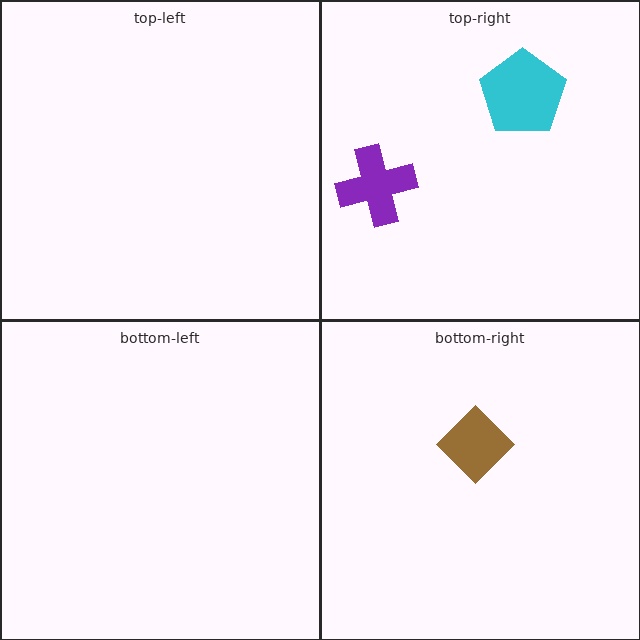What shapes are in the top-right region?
The cyan pentagon, the purple cross.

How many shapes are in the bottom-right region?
1.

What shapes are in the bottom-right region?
The brown diamond.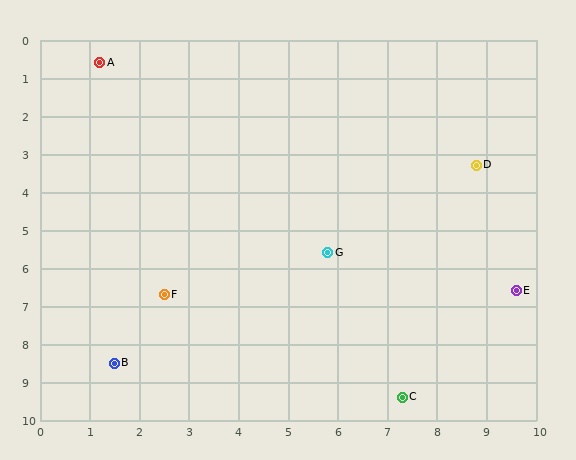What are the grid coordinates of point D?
Point D is at approximately (8.8, 3.3).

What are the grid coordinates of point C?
Point C is at approximately (7.3, 9.4).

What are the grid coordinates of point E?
Point E is at approximately (9.6, 6.6).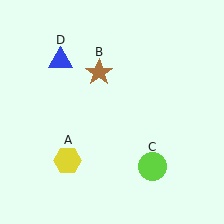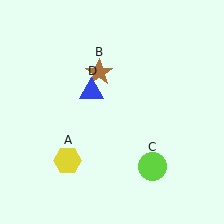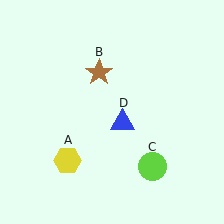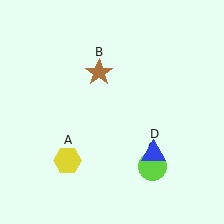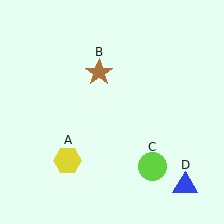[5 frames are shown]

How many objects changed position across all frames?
1 object changed position: blue triangle (object D).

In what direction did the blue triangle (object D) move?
The blue triangle (object D) moved down and to the right.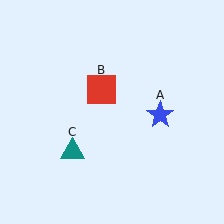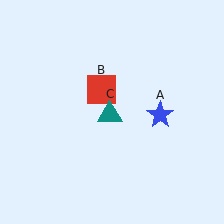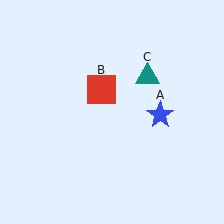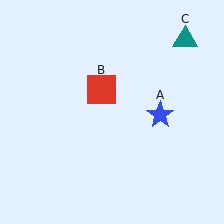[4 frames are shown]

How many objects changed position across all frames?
1 object changed position: teal triangle (object C).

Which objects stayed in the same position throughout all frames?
Blue star (object A) and red square (object B) remained stationary.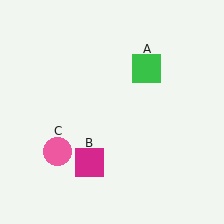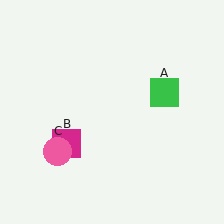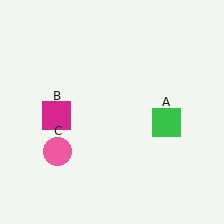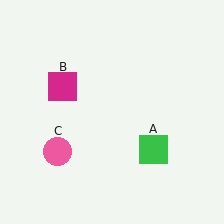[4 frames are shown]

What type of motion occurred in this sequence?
The green square (object A), magenta square (object B) rotated clockwise around the center of the scene.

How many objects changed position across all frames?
2 objects changed position: green square (object A), magenta square (object B).